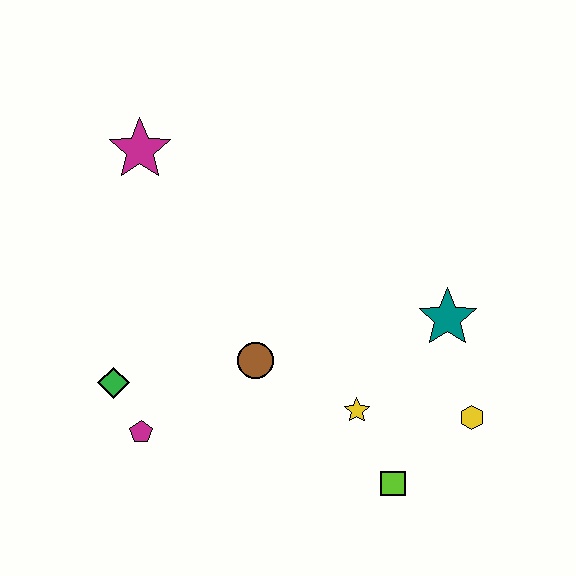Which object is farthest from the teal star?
The magenta star is farthest from the teal star.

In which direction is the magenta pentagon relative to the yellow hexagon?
The magenta pentagon is to the left of the yellow hexagon.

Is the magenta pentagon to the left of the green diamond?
No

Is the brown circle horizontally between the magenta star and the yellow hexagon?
Yes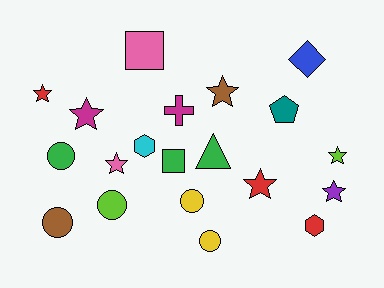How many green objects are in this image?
There are 3 green objects.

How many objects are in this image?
There are 20 objects.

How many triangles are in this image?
There is 1 triangle.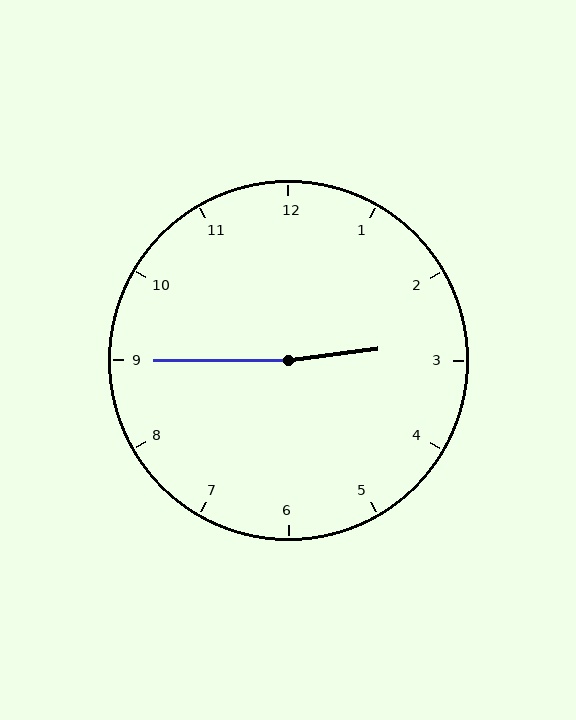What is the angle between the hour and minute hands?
Approximately 172 degrees.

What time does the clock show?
2:45.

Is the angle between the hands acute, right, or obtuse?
It is obtuse.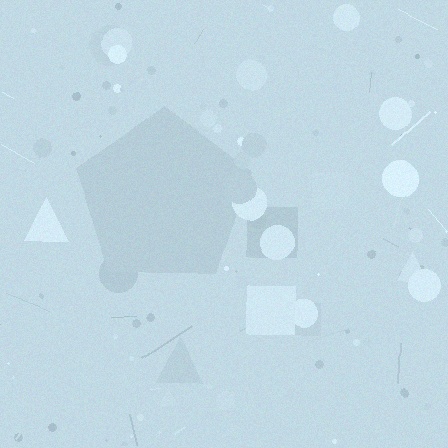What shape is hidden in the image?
A pentagon is hidden in the image.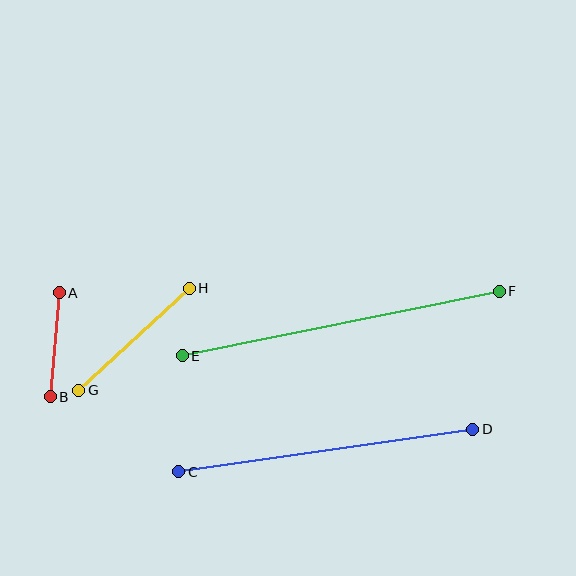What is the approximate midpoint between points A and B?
The midpoint is at approximately (55, 345) pixels.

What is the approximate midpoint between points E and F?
The midpoint is at approximately (341, 323) pixels.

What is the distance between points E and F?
The distance is approximately 323 pixels.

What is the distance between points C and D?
The distance is approximately 297 pixels.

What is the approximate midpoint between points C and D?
The midpoint is at approximately (326, 450) pixels.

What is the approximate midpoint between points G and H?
The midpoint is at approximately (134, 339) pixels.